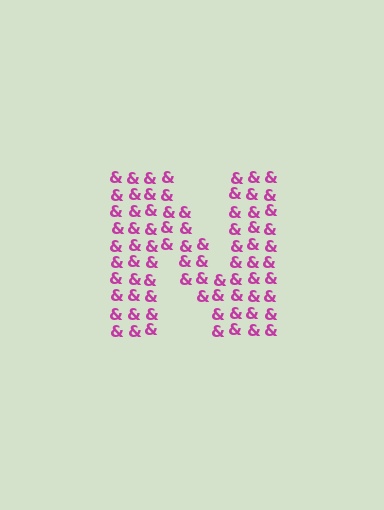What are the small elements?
The small elements are ampersands.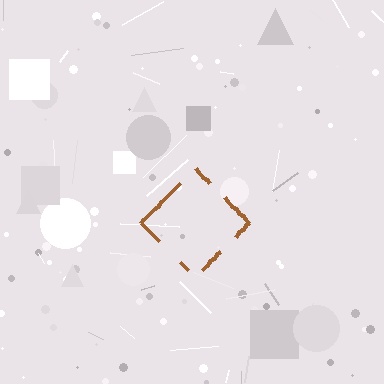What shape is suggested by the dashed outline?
The dashed outline suggests a diamond.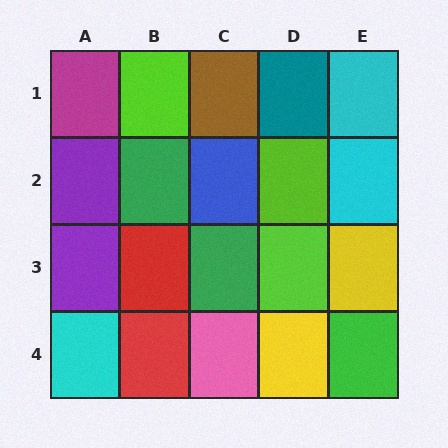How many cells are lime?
3 cells are lime.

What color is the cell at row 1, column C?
Brown.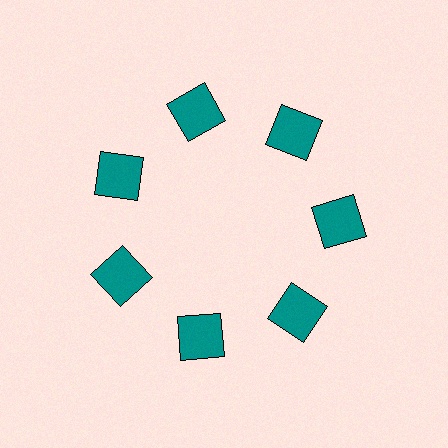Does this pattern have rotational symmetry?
Yes, this pattern has 7-fold rotational symmetry. It looks the same after rotating 51 degrees around the center.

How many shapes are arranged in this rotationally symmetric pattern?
There are 7 shapes, arranged in 7 groups of 1.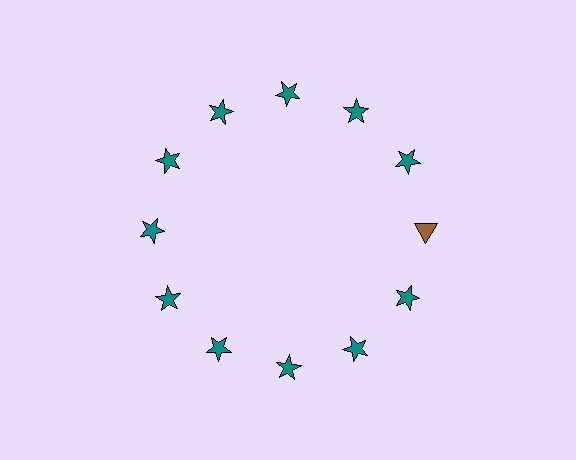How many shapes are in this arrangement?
There are 12 shapes arranged in a ring pattern.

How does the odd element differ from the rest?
It differs in both color (brown instead of teal) and shape (triangle instead of star).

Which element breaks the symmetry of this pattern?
The brown triangle at roughly the 3 o'clock position breaks the symmetry. All other shapes are teal stars.